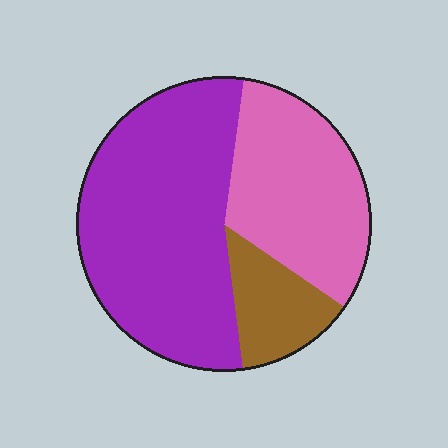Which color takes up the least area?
Brown, at roughly 15%.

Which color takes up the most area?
Purple, at roughly 55%.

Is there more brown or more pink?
Pink.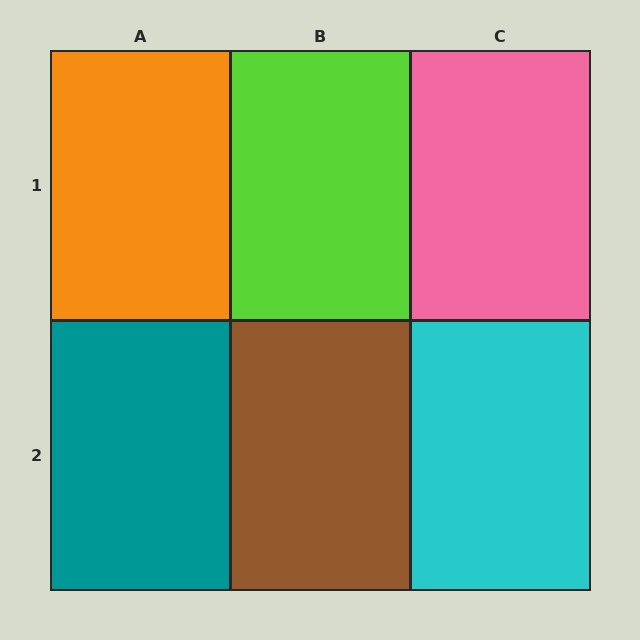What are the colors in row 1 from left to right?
Orange, lime, pink.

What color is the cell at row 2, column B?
Brown.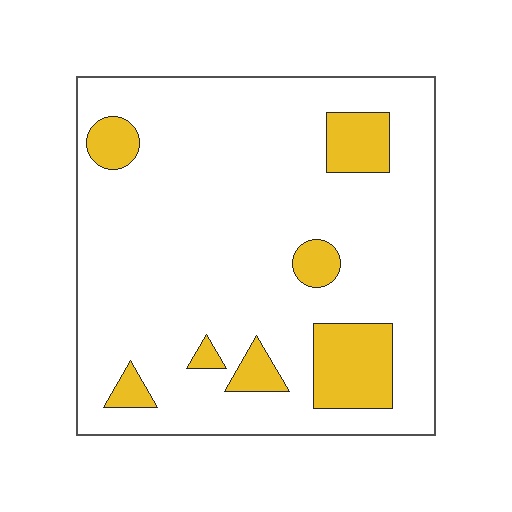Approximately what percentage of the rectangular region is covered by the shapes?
Approximately 15%.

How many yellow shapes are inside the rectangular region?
7.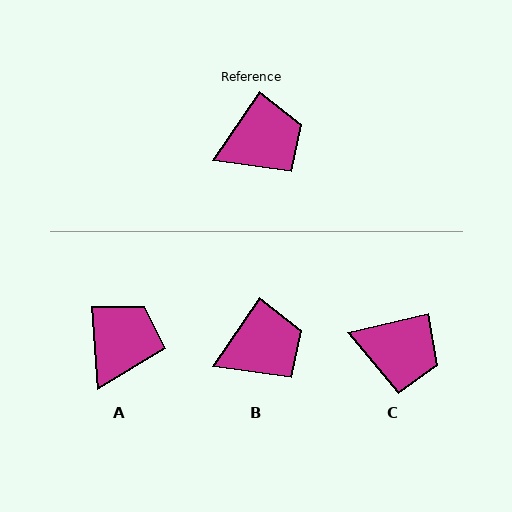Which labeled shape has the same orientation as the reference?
B.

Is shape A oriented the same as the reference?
No, it is off by about 38 degrees.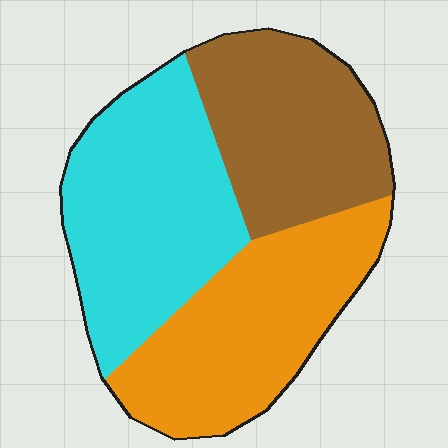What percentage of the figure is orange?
Orange covers roughly 35% of the figure.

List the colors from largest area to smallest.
From largest to smallest: cyan, orange, brown.